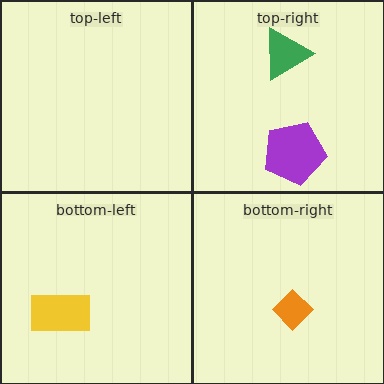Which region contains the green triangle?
The top-right region.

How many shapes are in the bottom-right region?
1.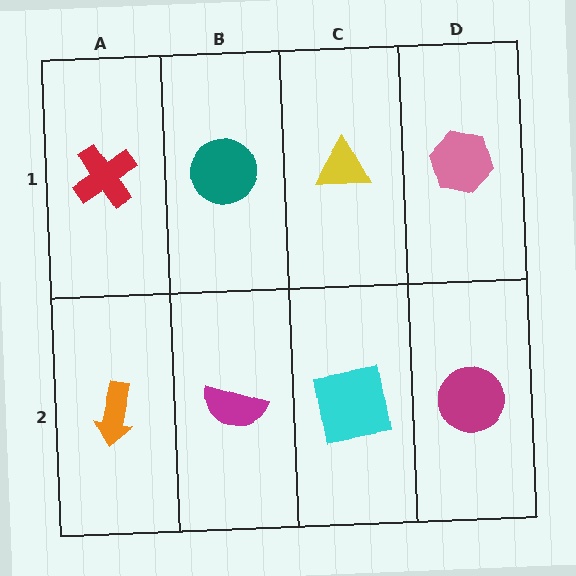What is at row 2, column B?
A magenta semicircle.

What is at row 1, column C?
A yellow triangle.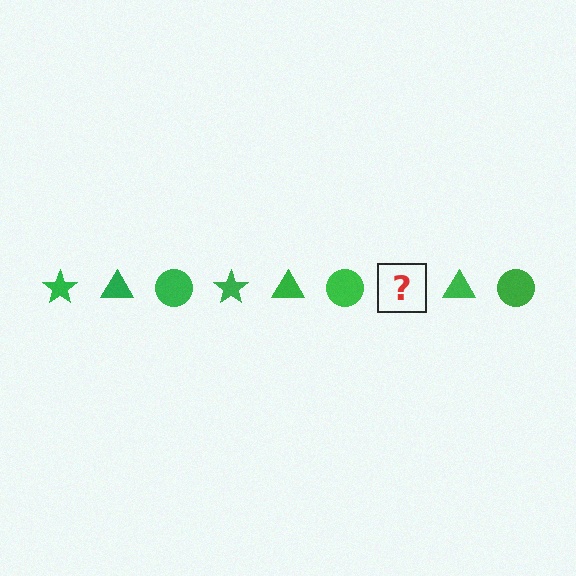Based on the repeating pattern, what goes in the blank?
The blank should be a green star.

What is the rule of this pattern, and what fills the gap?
The rule is that the pattern cycles through star, triangle, circle shapes in green. The gap should be filled with a green star.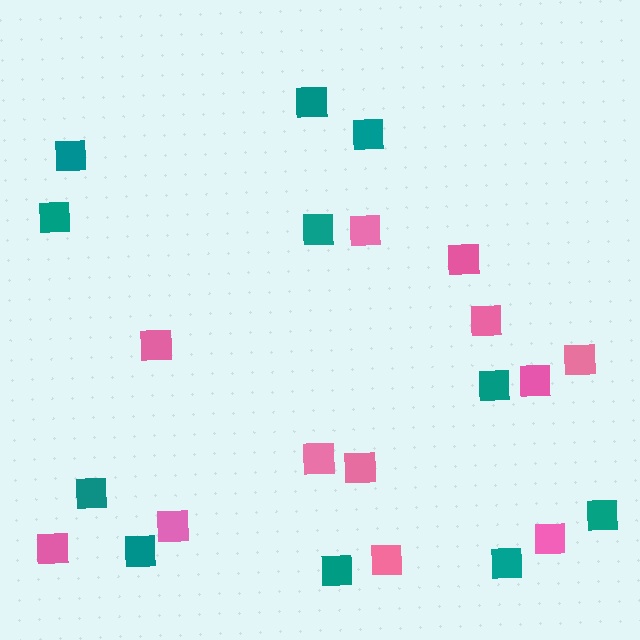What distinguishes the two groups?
There are 2 groups: one group of teal squares (11) and one group of pink squares (12).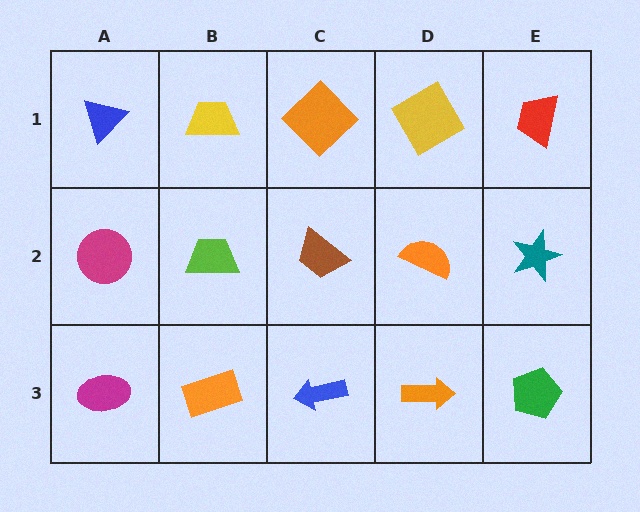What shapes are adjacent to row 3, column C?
A brown trapezoid (row 2, column C), an orange rectangle (row 3, column B), an orange arrow (row 3, column D).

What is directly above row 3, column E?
A teal star.